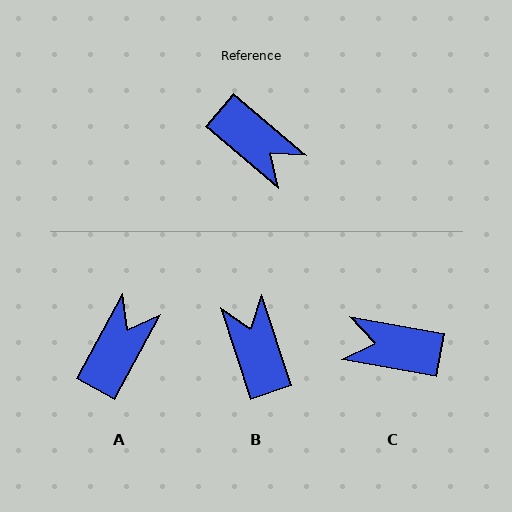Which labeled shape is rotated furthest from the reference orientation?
C, about 150 degrees away.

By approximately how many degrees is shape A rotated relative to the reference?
Approximately 101 degrees counter-clockwise.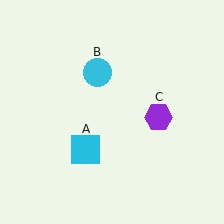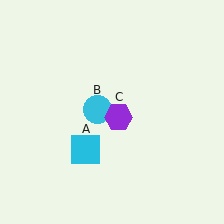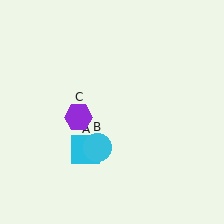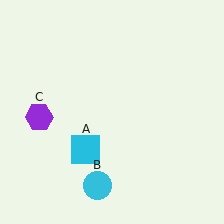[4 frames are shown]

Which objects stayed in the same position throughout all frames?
Cyan square (object A) remained stationary.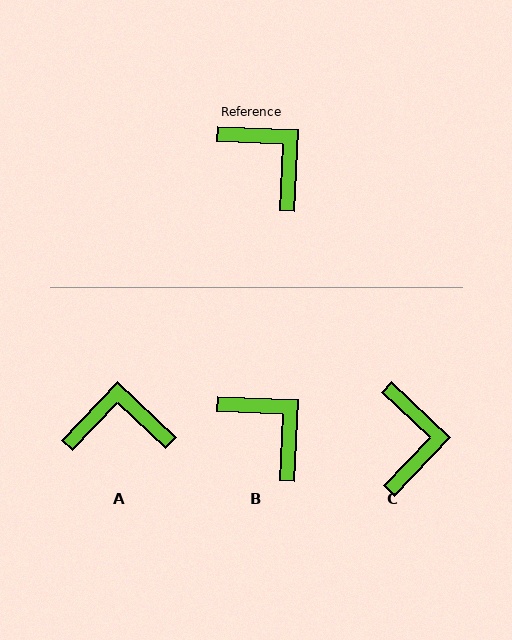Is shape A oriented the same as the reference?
No, it is off by about 49 degrees.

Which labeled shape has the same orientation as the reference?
B.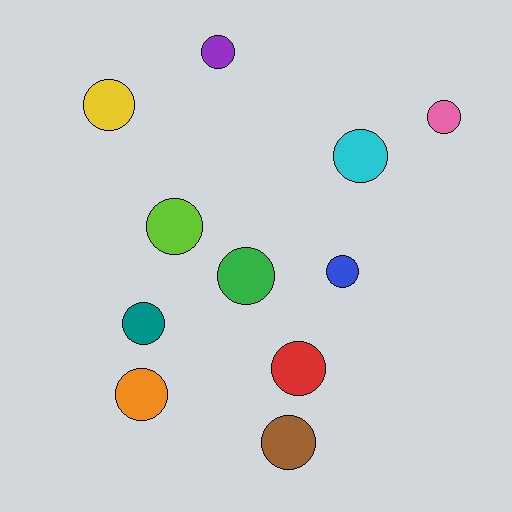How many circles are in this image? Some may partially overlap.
There are 11 circles.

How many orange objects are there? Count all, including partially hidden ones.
There is 1 orange object.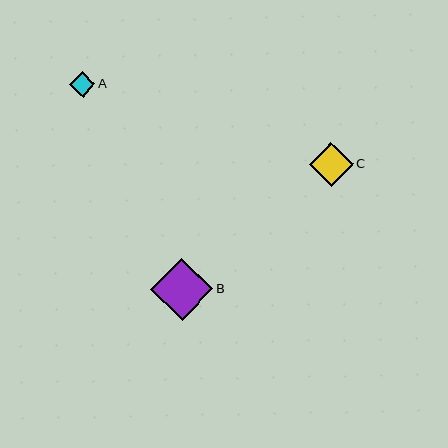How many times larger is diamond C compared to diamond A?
Diamond C is approximately 1.7 times the size of diamond A.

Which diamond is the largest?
Diamond B is the largest with a size of approximately 62 pixels.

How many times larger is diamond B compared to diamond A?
Diamond B is approximately 2.4 times the size of diamond A.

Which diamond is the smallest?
Diamond A is the smallest with a size of approximately 25 pixels.